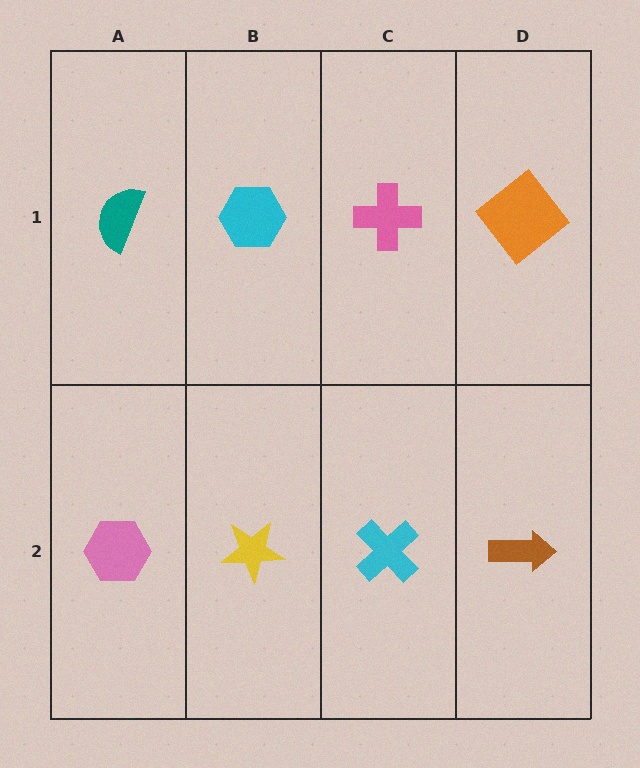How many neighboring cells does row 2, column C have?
3.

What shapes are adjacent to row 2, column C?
A pink cross (row 1, column C), a yellow star (row 2, column B), a brown arrow (row 2, column D).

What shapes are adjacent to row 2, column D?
An orange diamond (row 1, column D), a cyan cross (row 2, column C).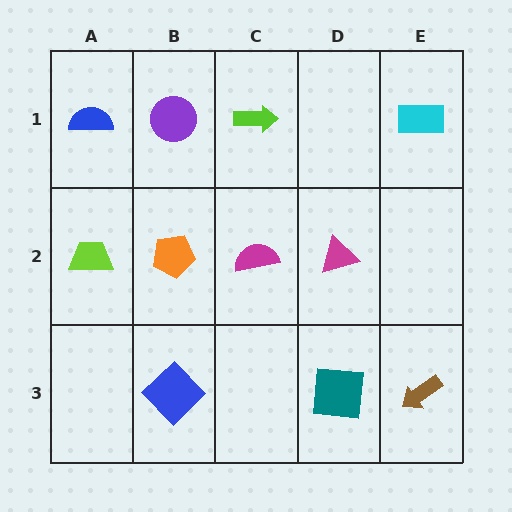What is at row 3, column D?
A teal square.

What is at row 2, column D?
A magenta triangle.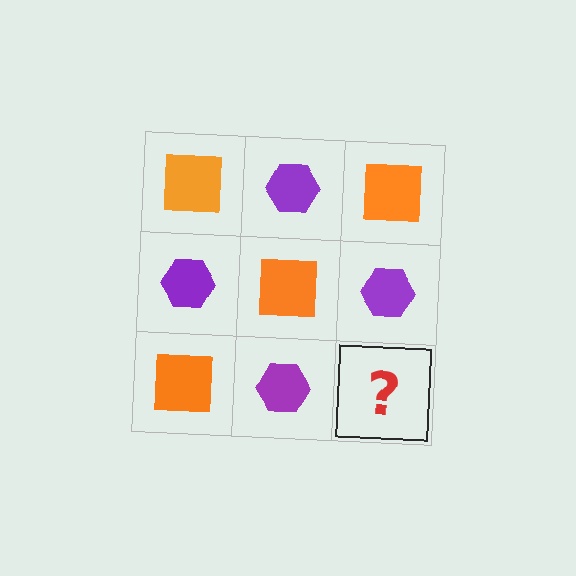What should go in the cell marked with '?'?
The missing cell should contain an orange square.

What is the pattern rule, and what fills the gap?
The rule is that it alternates orange square and purple hexagon in a checkerboard pattern. The gap should be filled with an orange square.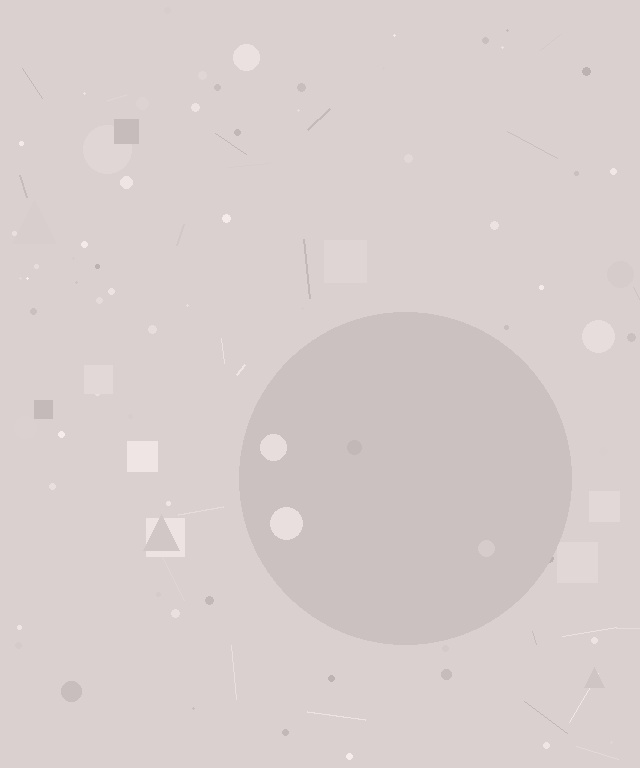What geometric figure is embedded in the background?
A circle is embedded in the background.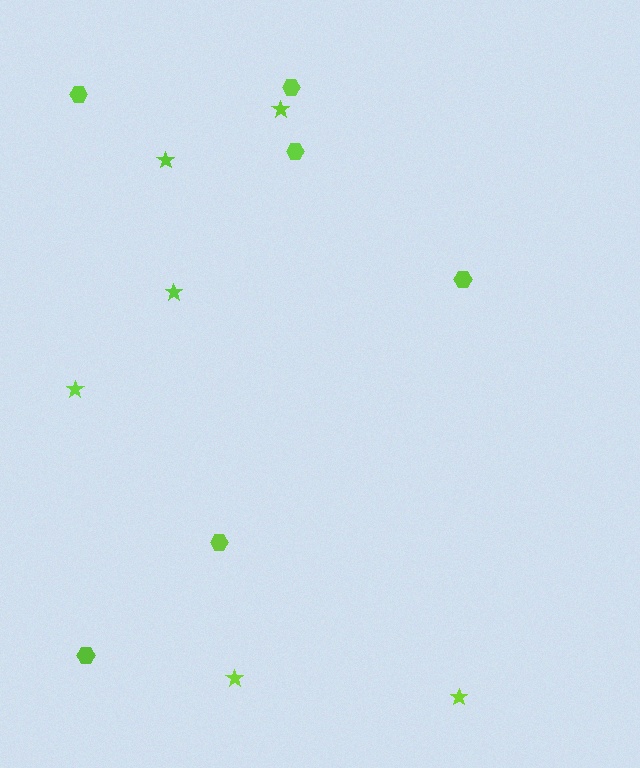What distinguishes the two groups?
There are 2 groups: one group of stars (6) and one group of hexagons (6).